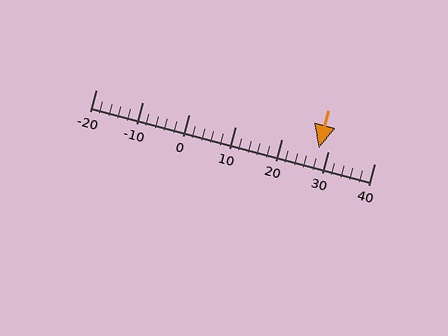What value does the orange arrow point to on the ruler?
The orange arrow points to approximately 28.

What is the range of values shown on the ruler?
The ruler shows values from -20 to 40.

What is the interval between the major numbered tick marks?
The major tick marks are spaced 10 units apart.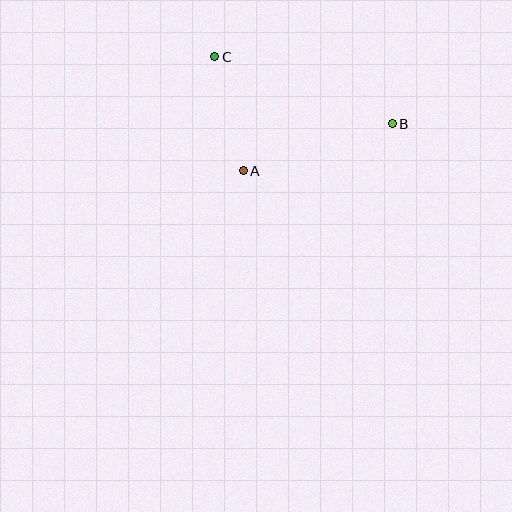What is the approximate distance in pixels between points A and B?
The distance between A and B is approximately 156 pixels.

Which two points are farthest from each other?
Points B and C are farthest from each other.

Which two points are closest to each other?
Points A and C are closest to each other.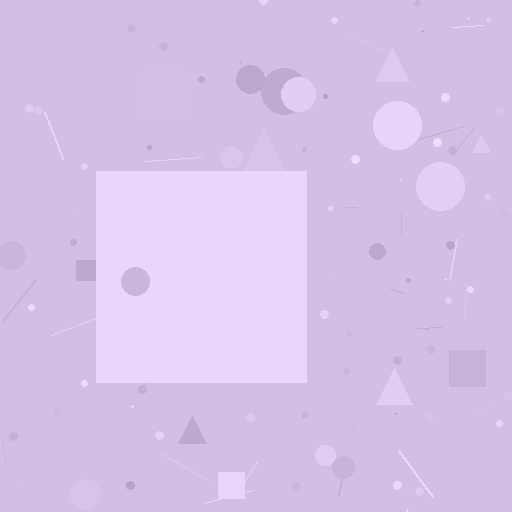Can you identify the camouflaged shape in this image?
The camouflaged shape is a square.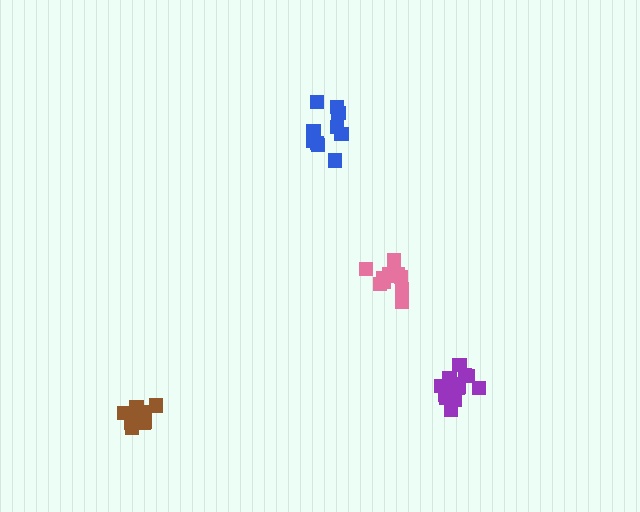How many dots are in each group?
Group 1: 12 dots, Group 2: 14 dots, Group 3: 14 dots, Group 4: 10 dots (50 total).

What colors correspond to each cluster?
The clusters are colored: brown, purple, pink, blue.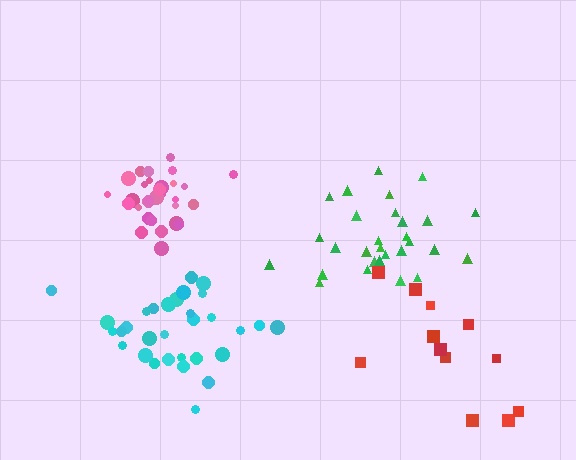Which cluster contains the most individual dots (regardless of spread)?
Pink (32).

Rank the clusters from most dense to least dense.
pink, cyan, green, red.